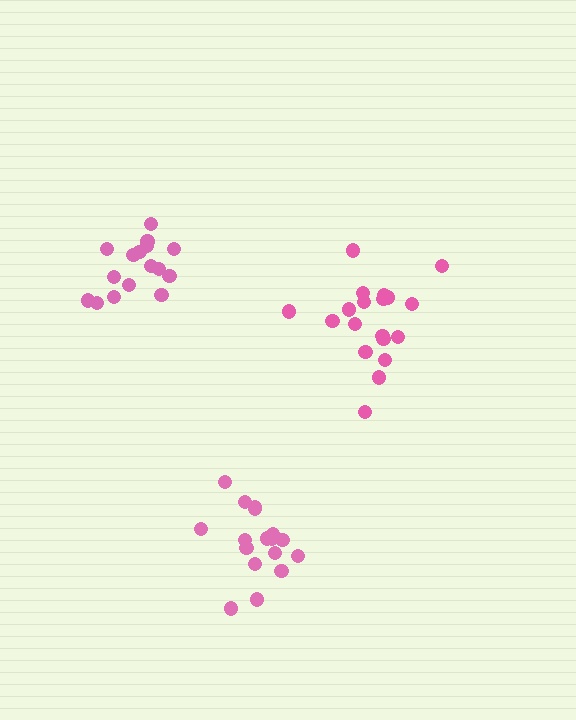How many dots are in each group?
Group 1: 17 dots, Group 2: 19 dots, Group 3: 16 dots (52 total).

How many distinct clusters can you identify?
There are 3 distinct clusters.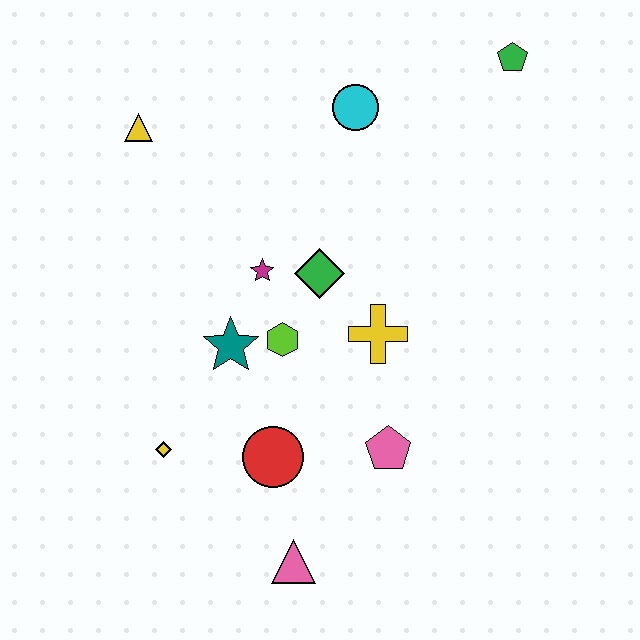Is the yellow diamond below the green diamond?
Yes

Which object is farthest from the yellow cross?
The yellow triangle is farthest from the yellow cross.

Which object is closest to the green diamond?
The magenta star is closest to the green diamond.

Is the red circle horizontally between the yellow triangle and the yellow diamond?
No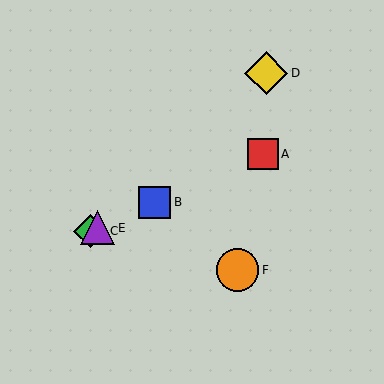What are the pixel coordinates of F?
Object F is at (238, 270).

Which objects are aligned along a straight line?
Objects A, B, C, E are aligned along a straight line.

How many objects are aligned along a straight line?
4 objects (A, B, C, E) are aligned along a straight line.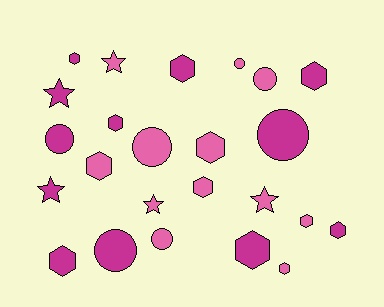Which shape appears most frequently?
Hexagon, with 12 objects.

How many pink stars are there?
There are 3 pink stars.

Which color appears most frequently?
Pink, with 12 objects.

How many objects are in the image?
There are 24 objects.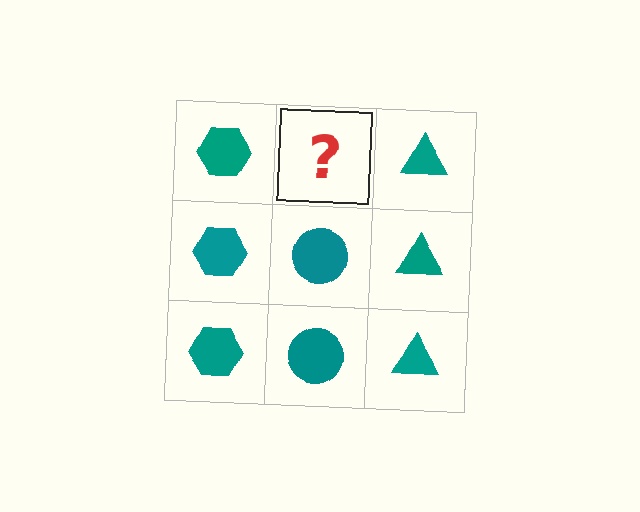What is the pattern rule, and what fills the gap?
The rule is that each column has a consistent shape. The gap should be filled with a teal circle.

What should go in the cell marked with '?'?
The missing cell should contain a teal circle.